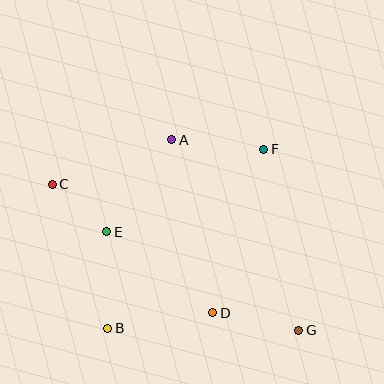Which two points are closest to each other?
Points C and E are closest to each other.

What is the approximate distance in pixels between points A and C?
The distance between A and C is approximately 128 pixels.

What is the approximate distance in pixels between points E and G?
The distance between E and G is approximately 215 pixels.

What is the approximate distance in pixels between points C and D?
The distance between C and D is approximately 206 pixels.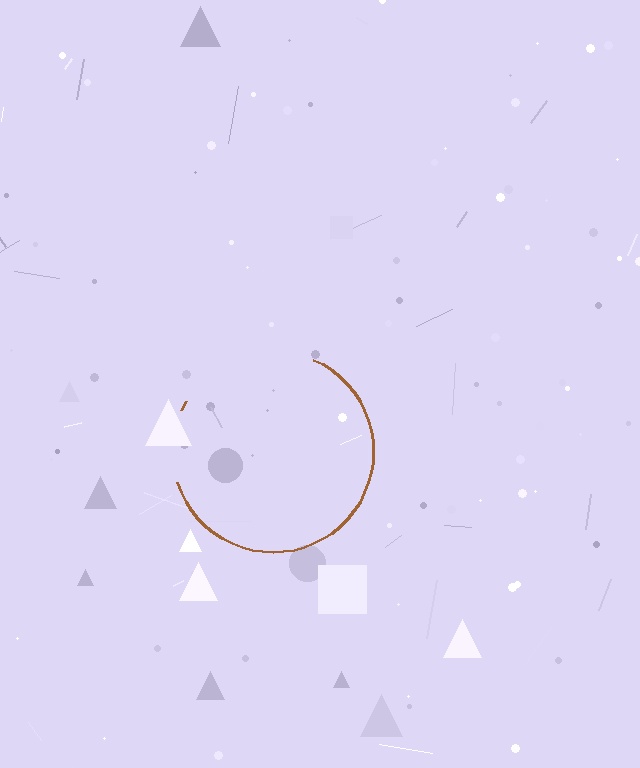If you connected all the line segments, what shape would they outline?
They would outline a circle.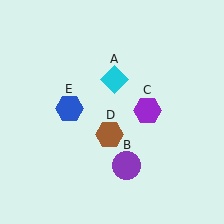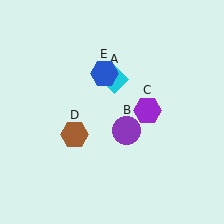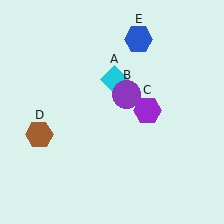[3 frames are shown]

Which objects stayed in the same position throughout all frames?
Cyan diamond (object A) and purple hexagon (object C) remained stationary.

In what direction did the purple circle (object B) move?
The purple circle (object B) moved up.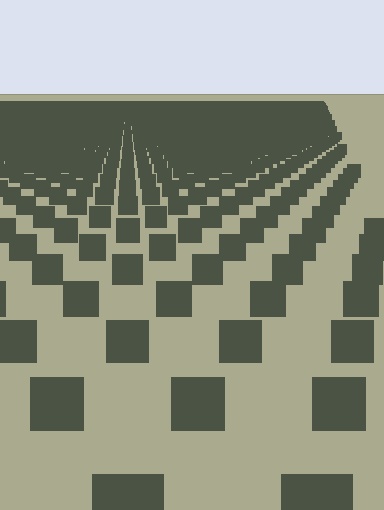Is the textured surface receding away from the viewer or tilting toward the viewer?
The surface is receding away from the viewer. Texture elements get smaller and denser toward the top.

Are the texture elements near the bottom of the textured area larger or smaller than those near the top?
Larger. Near the bottom, elements are closer to the viewer and appear at a bigger on-screen size.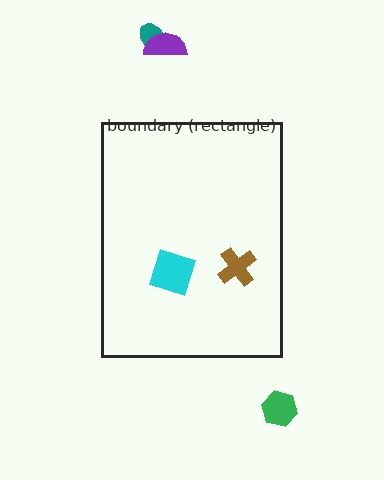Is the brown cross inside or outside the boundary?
Inside.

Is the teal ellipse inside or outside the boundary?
Outside.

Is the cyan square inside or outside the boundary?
Inside.